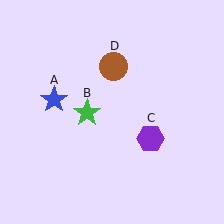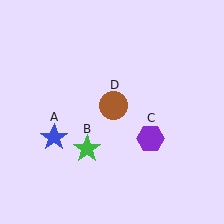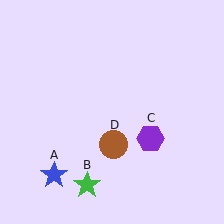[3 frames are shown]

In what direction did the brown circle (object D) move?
The brown circle (object D) moved down.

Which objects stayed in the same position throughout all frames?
Purple hexagon (object C) remained stationary.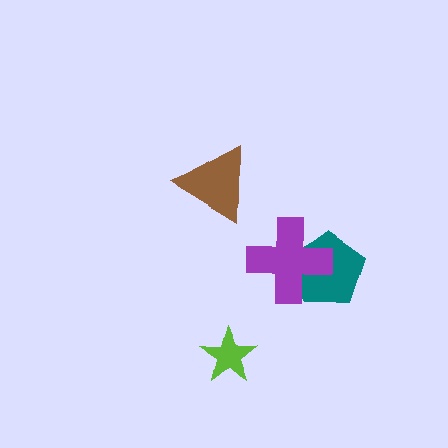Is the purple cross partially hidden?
No, no other shape covers it.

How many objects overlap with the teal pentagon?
1 object overlaps with the teal pentagon.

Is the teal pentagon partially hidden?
Yes, it is partially covered by another shape.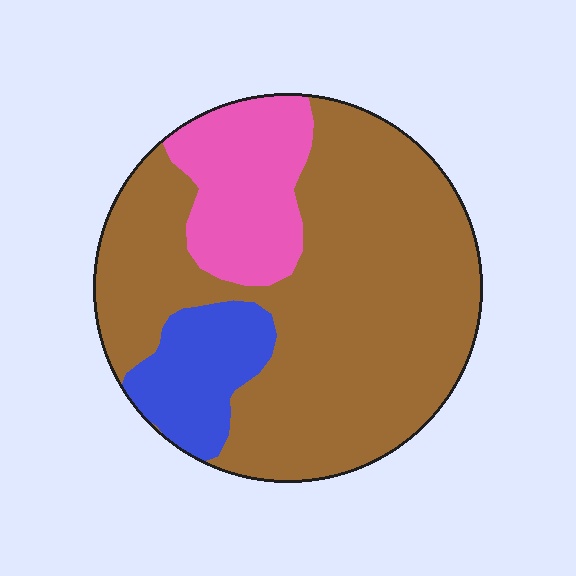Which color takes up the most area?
Brown, at roughly 70%.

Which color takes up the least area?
Blue, at roughly 15%.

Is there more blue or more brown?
Brown.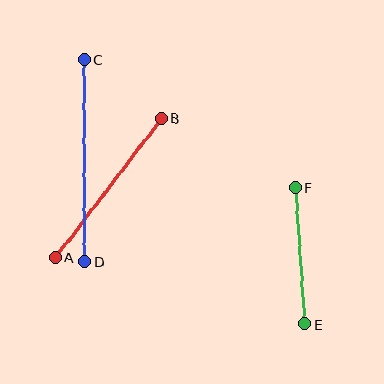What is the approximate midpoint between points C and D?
The midpoint is at approximately (84, 161) pixels.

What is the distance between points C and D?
The distance is approximately 202 pixels.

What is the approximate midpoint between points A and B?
The midpoint is at approximately (108, 188) pixels.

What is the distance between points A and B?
The distance is approximately 175 pixels.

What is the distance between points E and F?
The distance is approximately 137 pixels.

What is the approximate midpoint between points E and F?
The midpoint is at approximately (300, 256) pixels.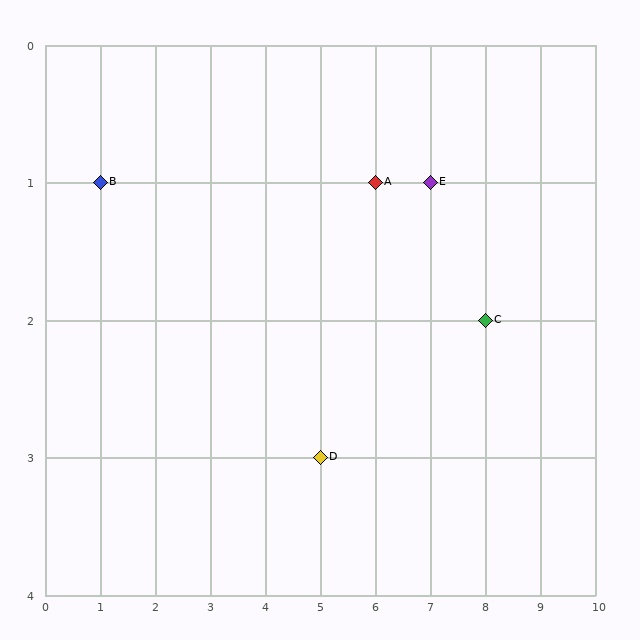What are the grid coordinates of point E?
Point E is at grid coordinates (7, 1).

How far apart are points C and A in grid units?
Points C and A are 2 columns and 1 row apart (about 2.2 grid units diagonally).